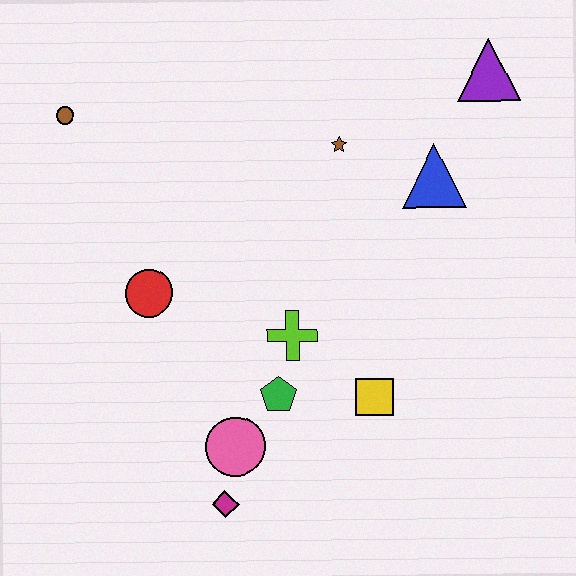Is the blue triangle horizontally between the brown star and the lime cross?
No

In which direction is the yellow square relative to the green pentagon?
The yellow square is to the right of the green pentagon.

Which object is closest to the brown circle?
The red circle is closest to the brown circle.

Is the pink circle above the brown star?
No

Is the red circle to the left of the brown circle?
No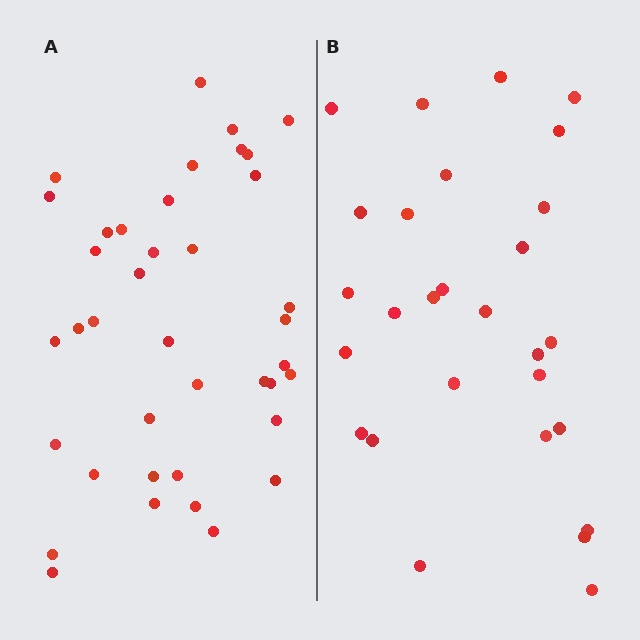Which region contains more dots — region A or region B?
Region A (the left region) has more dots.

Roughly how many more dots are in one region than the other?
Region A has roughly 12 or so more dots than region B.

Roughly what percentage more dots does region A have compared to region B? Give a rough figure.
About 40% more.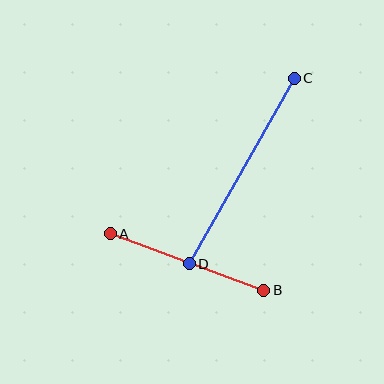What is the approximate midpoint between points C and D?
The midpoint is at approximately (242, 171) pixels.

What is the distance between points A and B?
The distance is approximately 164 pixels.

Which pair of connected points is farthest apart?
Points C and D are farthest apart.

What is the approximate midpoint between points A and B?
The midpoint is at approximately (187, 262) pixels.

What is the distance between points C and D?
The distance is approximately 213 pixels.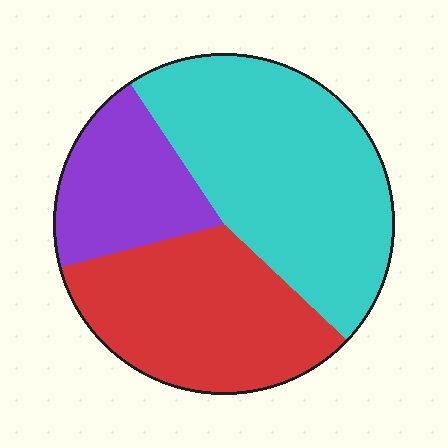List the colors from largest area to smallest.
From largest to smallest: cyan, red, purple.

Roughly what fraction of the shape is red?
Red takes up about one third (1/3) of the shape.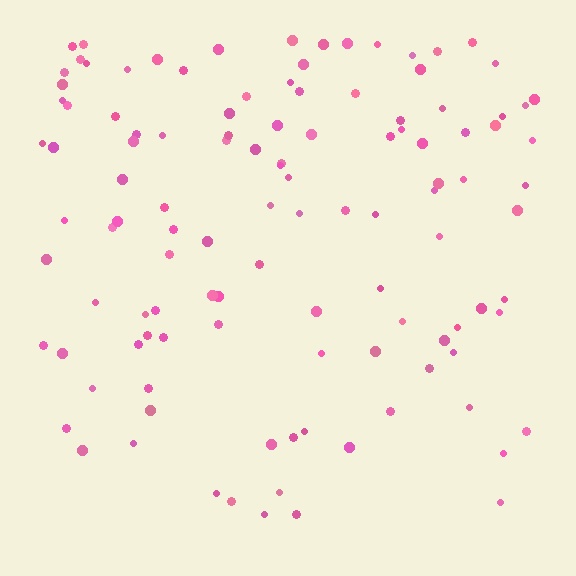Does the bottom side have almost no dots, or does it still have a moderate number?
Still a moderate number, just noticeably fewer than the top.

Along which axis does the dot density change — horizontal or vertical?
Vertical.